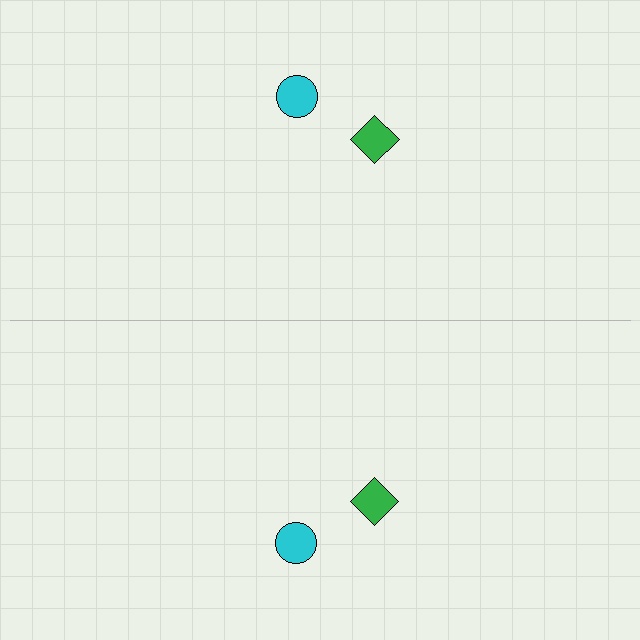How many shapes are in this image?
There are 4 shapes in this image.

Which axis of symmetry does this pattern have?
The pattern has a horizontal axis of symmetry running through the center of the image.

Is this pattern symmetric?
Yes, this pattern has bilateral (reflection) symmetry.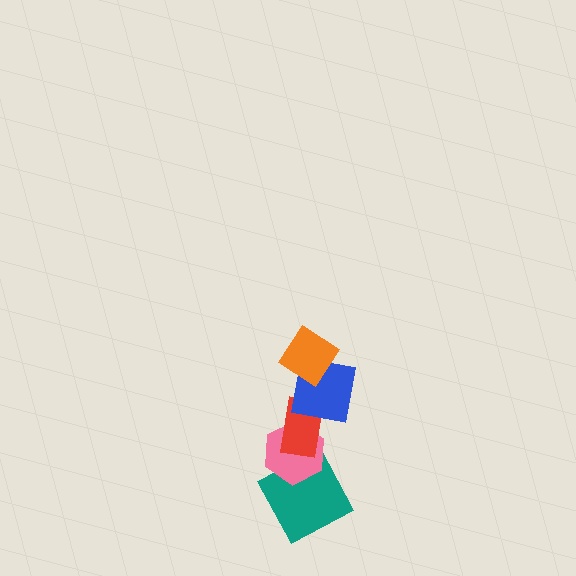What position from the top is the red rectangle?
The red rectangle is 3rd from the top.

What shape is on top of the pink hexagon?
The red rectangle is on top of the pink hexagon.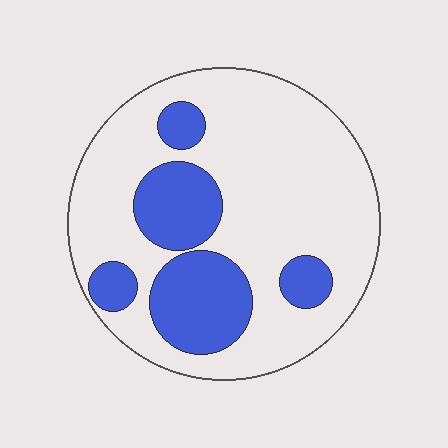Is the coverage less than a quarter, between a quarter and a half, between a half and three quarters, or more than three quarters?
Between a quarter and a half.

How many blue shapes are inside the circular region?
5.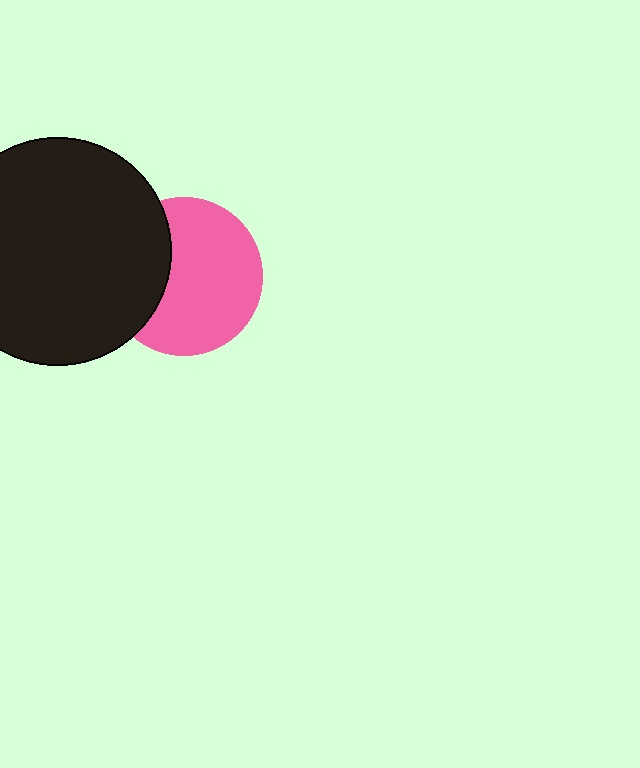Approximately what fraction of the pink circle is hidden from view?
Roughly 32% of the pink circle is hidden behind the black circle.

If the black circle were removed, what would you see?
You would see the complete pink circle.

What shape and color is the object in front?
The object in front is a black circle.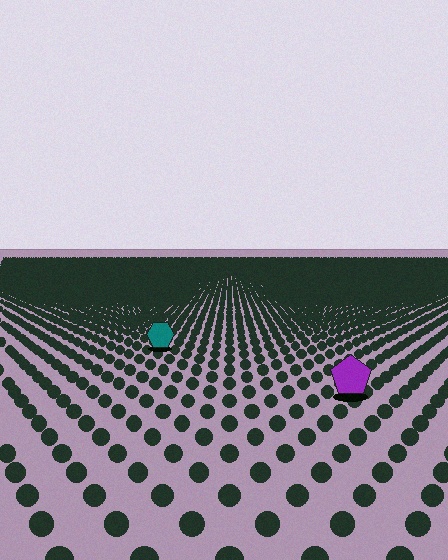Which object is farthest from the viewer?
The teal hexagon is farthest from the viewer. It appears smaller and the ground texture around it is denser.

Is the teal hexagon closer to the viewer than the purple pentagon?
No. The purple pentagon is closer — you can tell from the texture gradient: the ground texture is coarser near it.